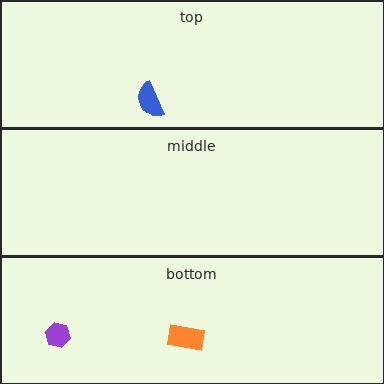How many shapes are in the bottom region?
2.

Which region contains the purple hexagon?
The bottom region.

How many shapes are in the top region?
1.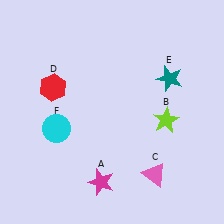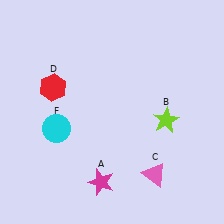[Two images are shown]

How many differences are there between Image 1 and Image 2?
There is 1 difference between the two images.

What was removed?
The teal star (E) was removed in Image 2.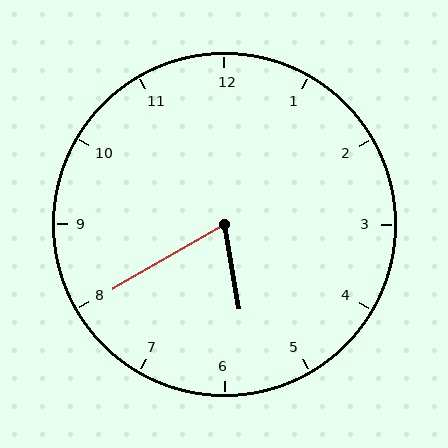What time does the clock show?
5:40.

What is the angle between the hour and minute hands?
Approximately 70 degrees.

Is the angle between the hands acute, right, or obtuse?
It is acute.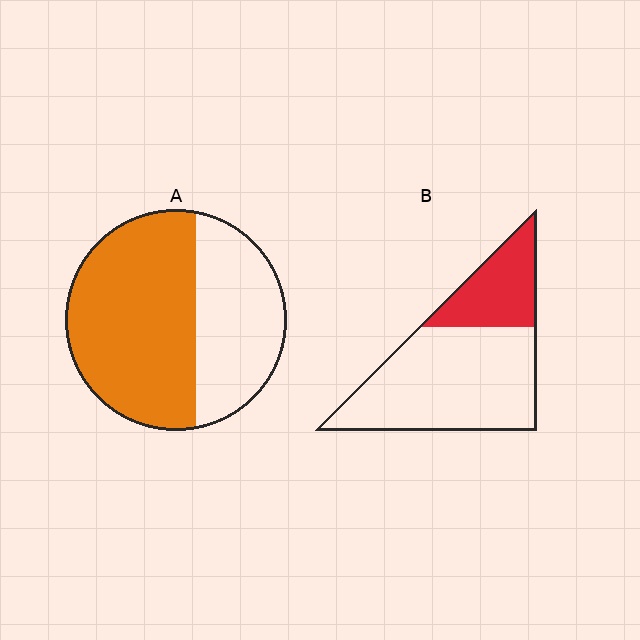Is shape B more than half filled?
No.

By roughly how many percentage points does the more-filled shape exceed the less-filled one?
By roughly 35 percentage points (A over B).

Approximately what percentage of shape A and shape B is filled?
A is approximately 60% and B is approximately 30%.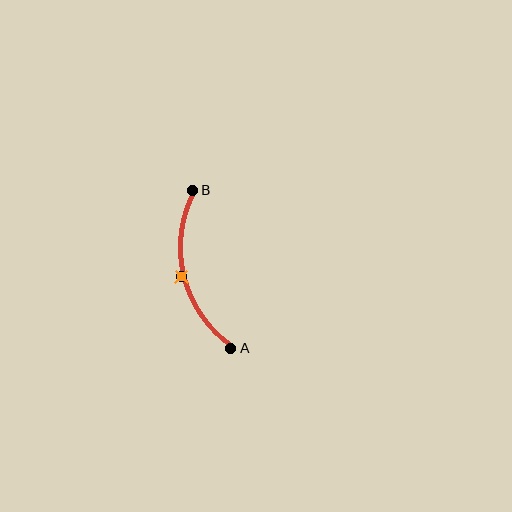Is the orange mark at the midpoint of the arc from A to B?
Yes. The orange mark lies on the arc at equal arc-length from both A and B — it is the arc midpoint.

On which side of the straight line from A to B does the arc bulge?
The arc bulges to the left of the straight line connecting A and B.